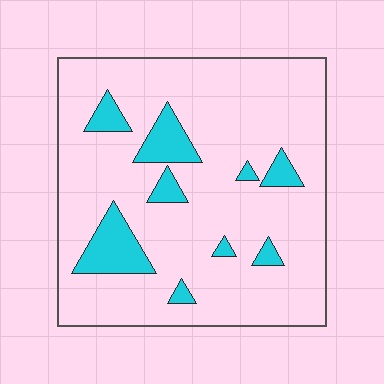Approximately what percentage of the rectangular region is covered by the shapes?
Approximately 15%.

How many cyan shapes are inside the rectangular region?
9.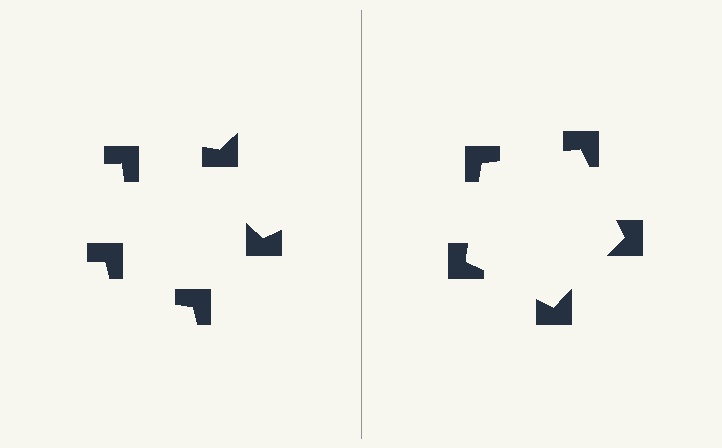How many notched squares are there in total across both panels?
10 — 5 on each side.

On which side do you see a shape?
An illusory pentagon appears on the right side. On the left side the wedge cuts are rotated, so no coherent shape forms.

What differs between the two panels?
The notched squares are positioned identically on both sides; only the wedge orientations differ. On the right they align to a pentagon; on the left they are misaligned.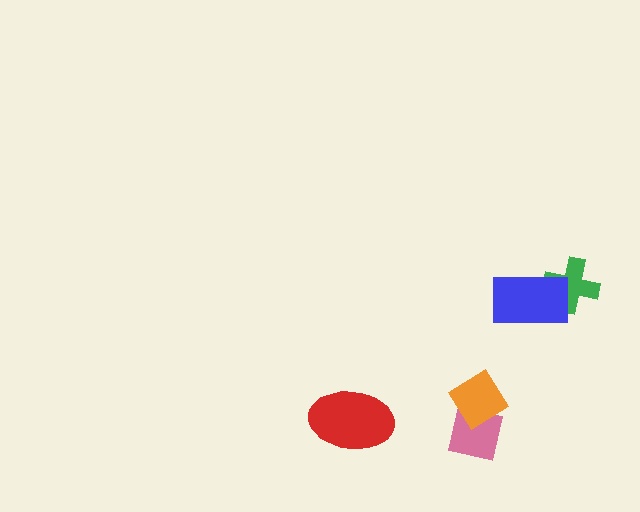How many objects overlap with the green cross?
1 object overlaps with the green cross.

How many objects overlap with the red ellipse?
0 objects overlap with the red ellipse.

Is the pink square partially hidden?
Yes, it is partially covered by another shape.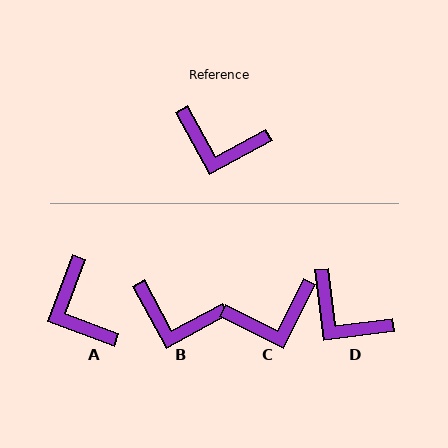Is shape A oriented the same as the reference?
No, it is off by about 49 degrees.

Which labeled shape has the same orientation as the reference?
B.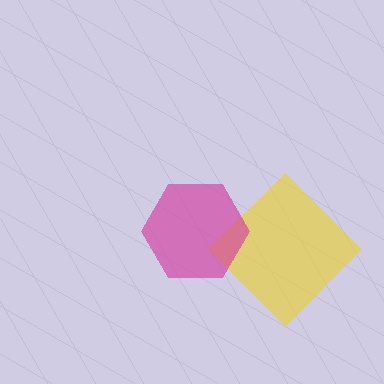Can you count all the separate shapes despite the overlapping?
Yes, there are 2 separate shapes.